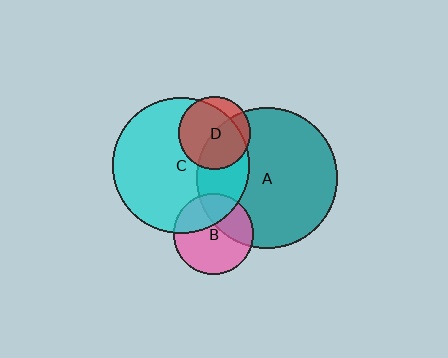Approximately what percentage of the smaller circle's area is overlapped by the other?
Approximately 45%.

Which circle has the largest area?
Circle A (teal).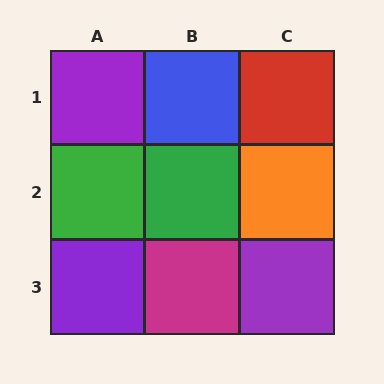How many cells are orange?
1 cell is orange.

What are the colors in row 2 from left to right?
Green, green, orange.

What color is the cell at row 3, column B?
Magenta.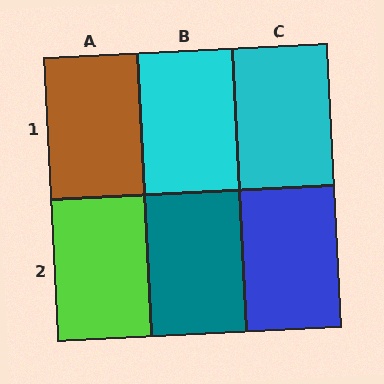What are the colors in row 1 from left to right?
Brown, cyan, cyan.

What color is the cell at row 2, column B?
Teal.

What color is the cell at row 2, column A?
Lime.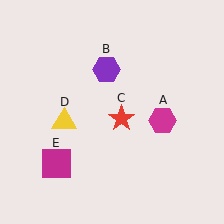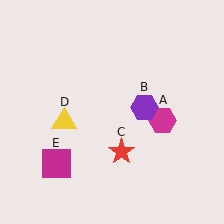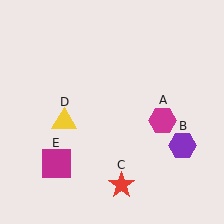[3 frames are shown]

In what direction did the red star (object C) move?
The red star (object C) moved down.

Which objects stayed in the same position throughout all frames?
Magenta hexagon (object A) and yellow triangle (object D) and magenta square (object E) remained stationary.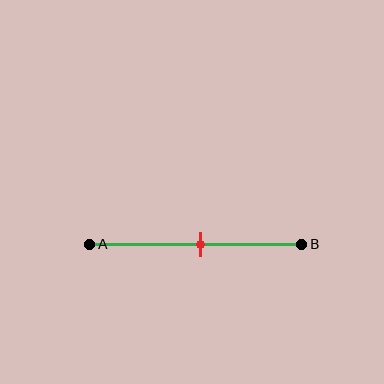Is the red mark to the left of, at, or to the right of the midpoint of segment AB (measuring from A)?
The red mark is approximately at the midpoint of segment AB.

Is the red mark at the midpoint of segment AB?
Yes, the mark is approximately at the midpoint.